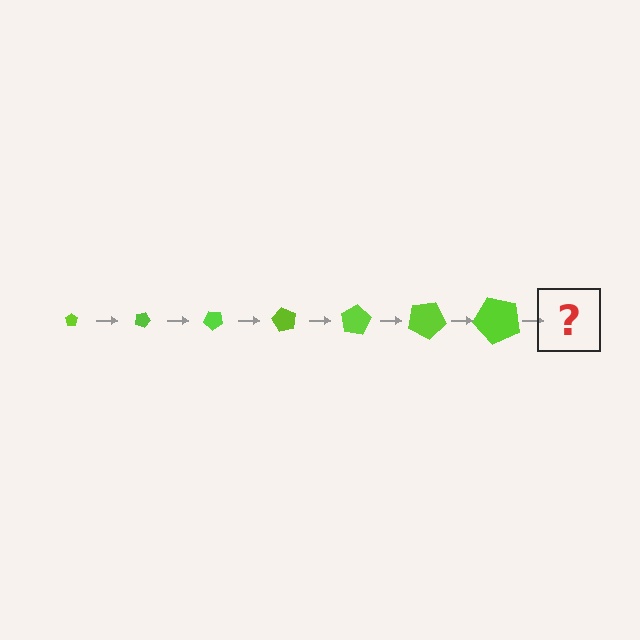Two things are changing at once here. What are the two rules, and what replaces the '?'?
The two rules are that the pentagon grows larger each step and it rotates 20 degrees each step. The '?' should be a pentagon, larger than the previous one and rotated 140 degrees from the start.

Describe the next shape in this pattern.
It should be a pentagon, larger than the previous one and rotated 140 degrees from the start.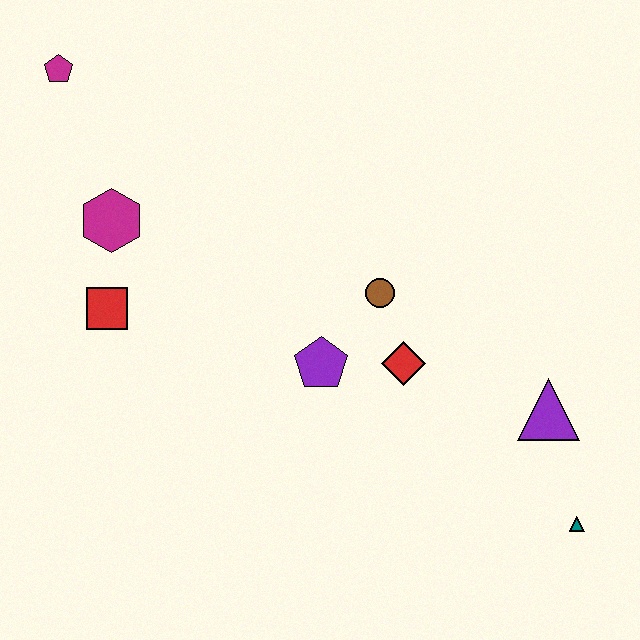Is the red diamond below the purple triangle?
No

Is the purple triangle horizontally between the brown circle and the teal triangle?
Yes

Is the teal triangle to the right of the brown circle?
Yes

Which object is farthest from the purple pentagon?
The magenta pentagon is farthest from the purple pentagon.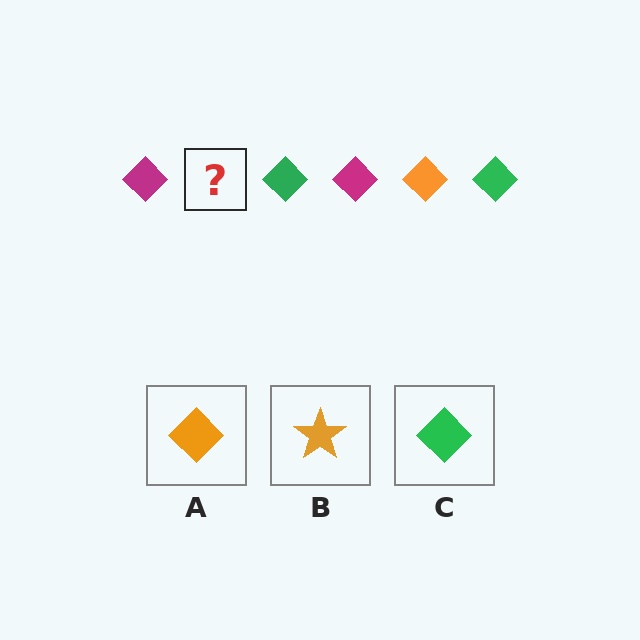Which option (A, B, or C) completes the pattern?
A.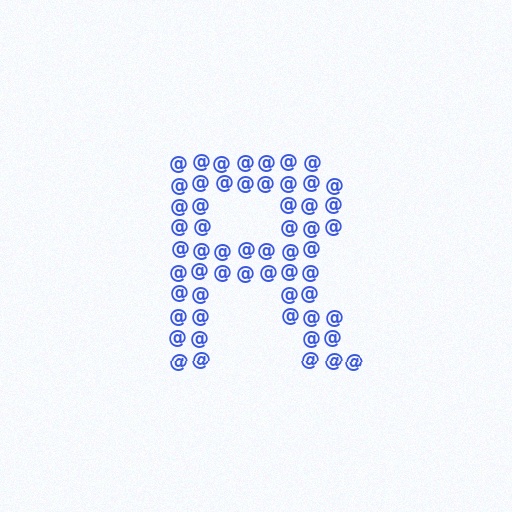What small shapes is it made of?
It is made of small at signs.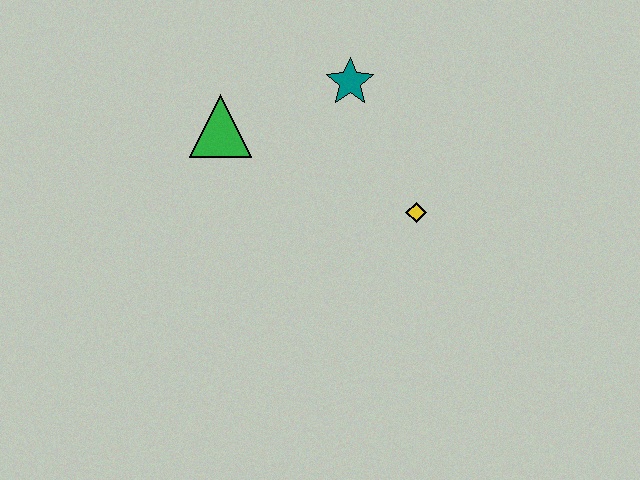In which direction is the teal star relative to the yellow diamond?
The teal star is above the yellow diamond.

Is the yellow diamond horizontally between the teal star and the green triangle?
No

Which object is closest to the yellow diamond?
The teal star is closest to the yellow diamond.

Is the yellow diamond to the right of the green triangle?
Yes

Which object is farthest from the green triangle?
The yellow diamond is farthest from the green triangle.